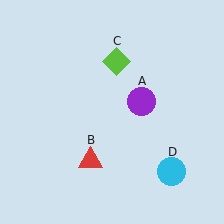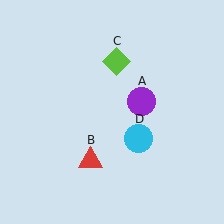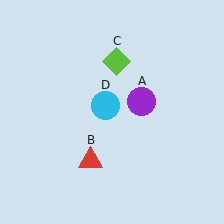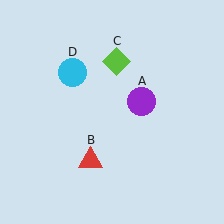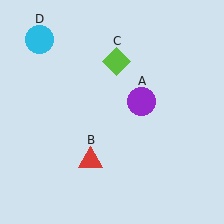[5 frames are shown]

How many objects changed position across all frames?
1 object changed position: cyan circle (object D).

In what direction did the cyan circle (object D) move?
The cyan circle (object D) moved up and to the left.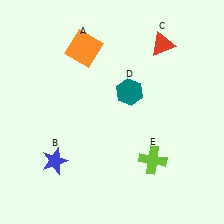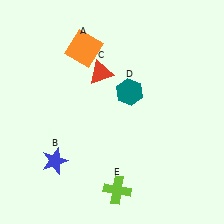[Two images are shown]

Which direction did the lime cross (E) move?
The lime cross (E) moved left.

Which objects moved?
The objects that moved are: the red triangle (C), the lime cross (E).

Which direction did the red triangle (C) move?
The red triangle (C) moved left.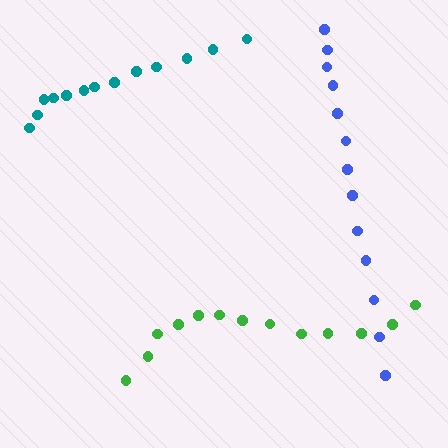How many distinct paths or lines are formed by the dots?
There are 3 distinct paths.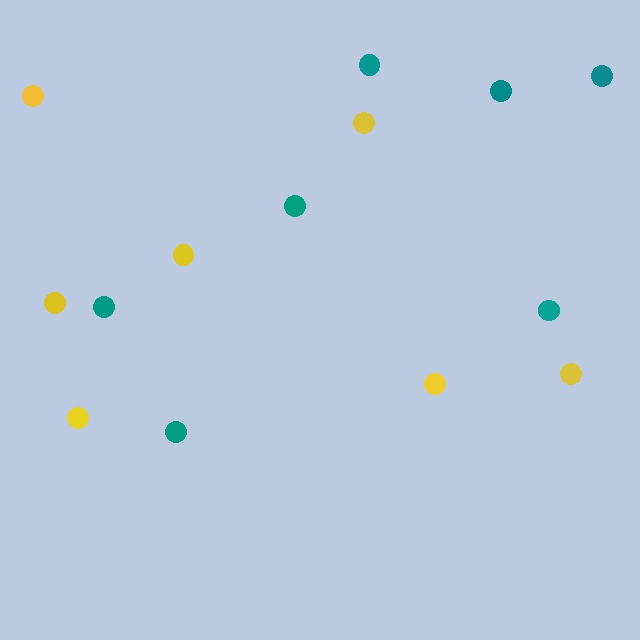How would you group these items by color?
There are 2 groups: one group of teal circles (7) and one group of yellow circles (7).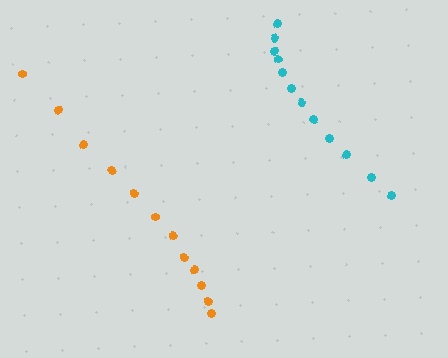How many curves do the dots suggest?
There are 2 distinct paths.